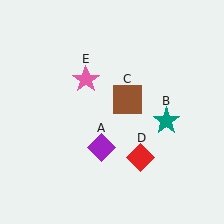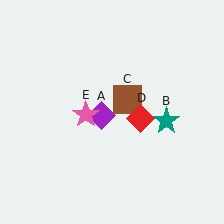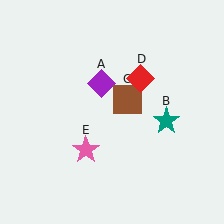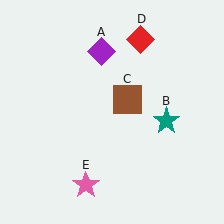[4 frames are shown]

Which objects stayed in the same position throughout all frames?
Teal star (object B) and brown square (object C) remained stationary.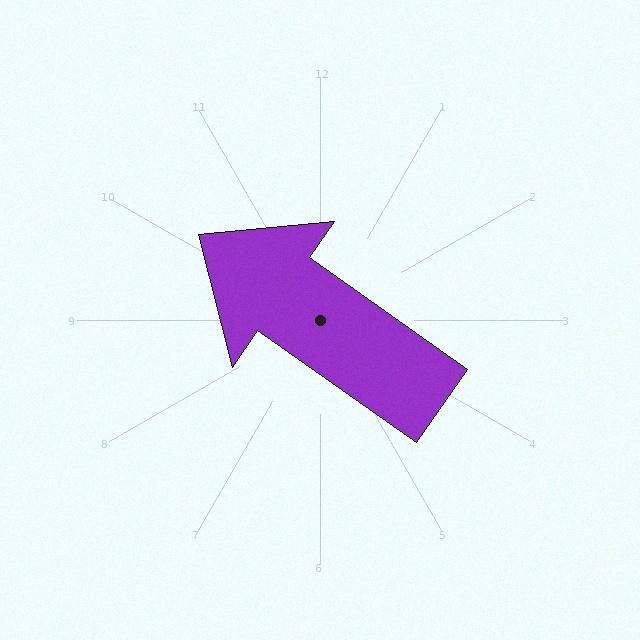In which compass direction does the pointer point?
Northwest.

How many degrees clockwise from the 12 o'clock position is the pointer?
Approximately 305 degrees.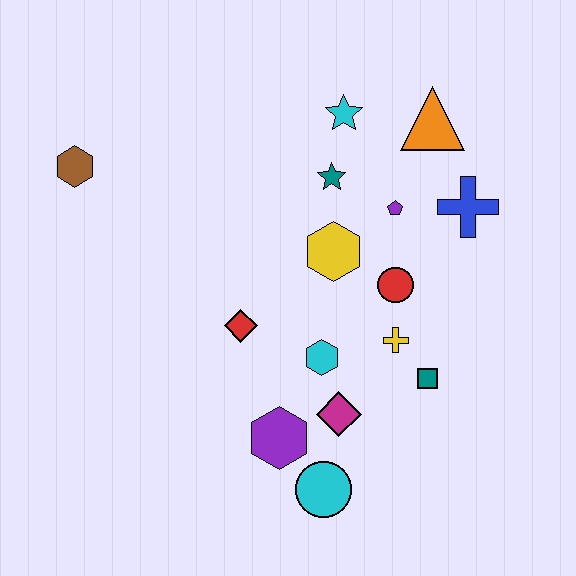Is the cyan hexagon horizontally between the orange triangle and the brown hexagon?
Yes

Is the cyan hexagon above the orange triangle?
No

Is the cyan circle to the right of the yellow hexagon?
No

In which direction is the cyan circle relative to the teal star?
The cyan circle is below the teal star.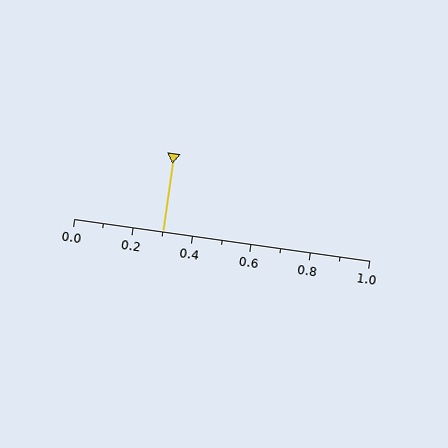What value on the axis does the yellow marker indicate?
The marker indicates approximately 0.3.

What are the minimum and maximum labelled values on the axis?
The axis runs from 0.0 to 1.0.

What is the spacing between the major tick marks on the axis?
The major ticks are spaced 0.2 apart.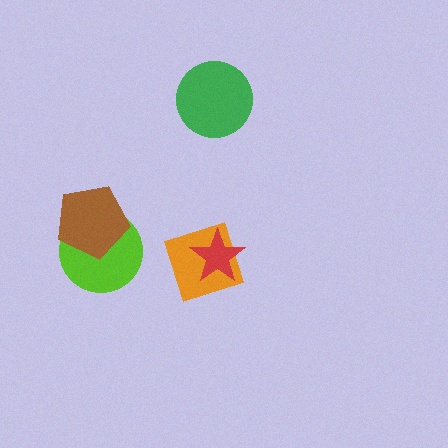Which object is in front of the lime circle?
The brown pentagon is in front of the lime circle.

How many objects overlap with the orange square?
1 object overlaps with the orange square.